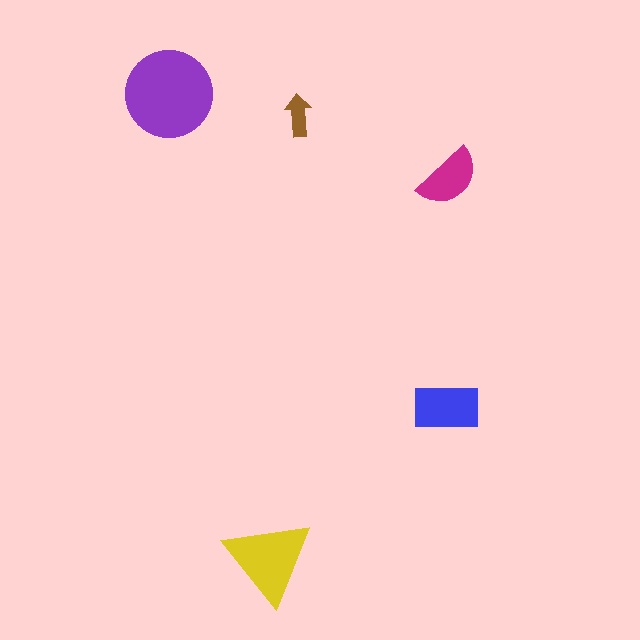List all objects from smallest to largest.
The brown arrow, the magenta semicircle, the blue rectangle, the yellow triangle, the purple circle.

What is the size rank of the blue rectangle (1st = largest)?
3rd.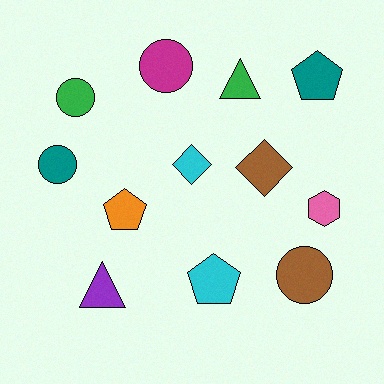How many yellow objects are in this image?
There are no yellow objects.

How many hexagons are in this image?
There is 1 hexagon.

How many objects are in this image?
There are 12 objects.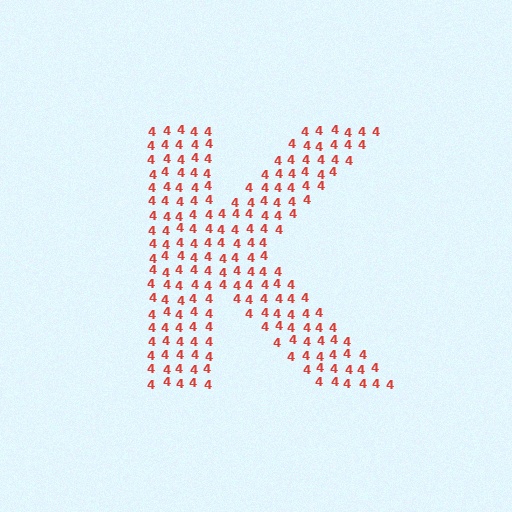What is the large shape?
The large shape is the letter K.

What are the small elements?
The small elements are digit 4's.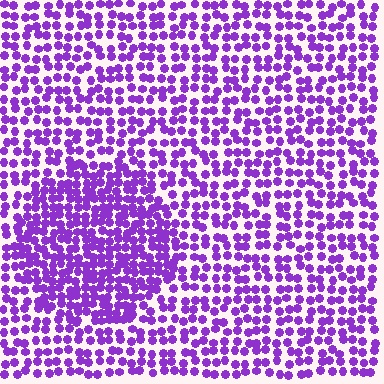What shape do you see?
I see a circle.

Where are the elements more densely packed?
The elements are more densely packed inside the circle boundary.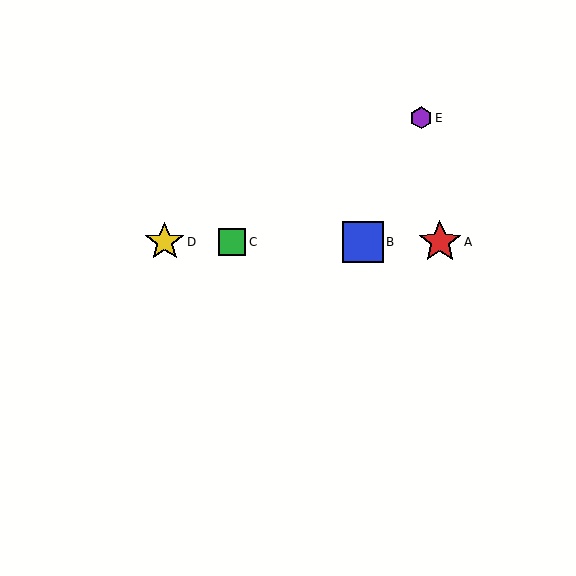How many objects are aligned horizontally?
4 objects (A, B, C, D) are aligned horizontally.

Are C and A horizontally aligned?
Yes, both are at y≈242.